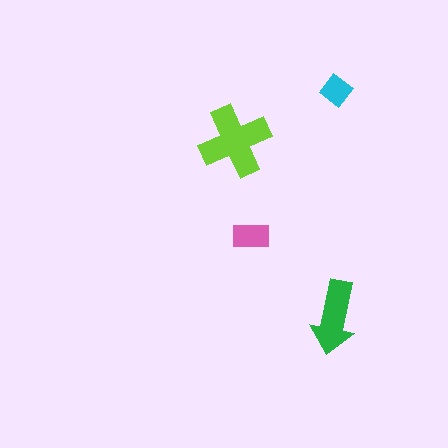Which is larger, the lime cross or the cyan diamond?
The lime cross.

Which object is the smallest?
The cyan diamond.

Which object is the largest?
The lime cross.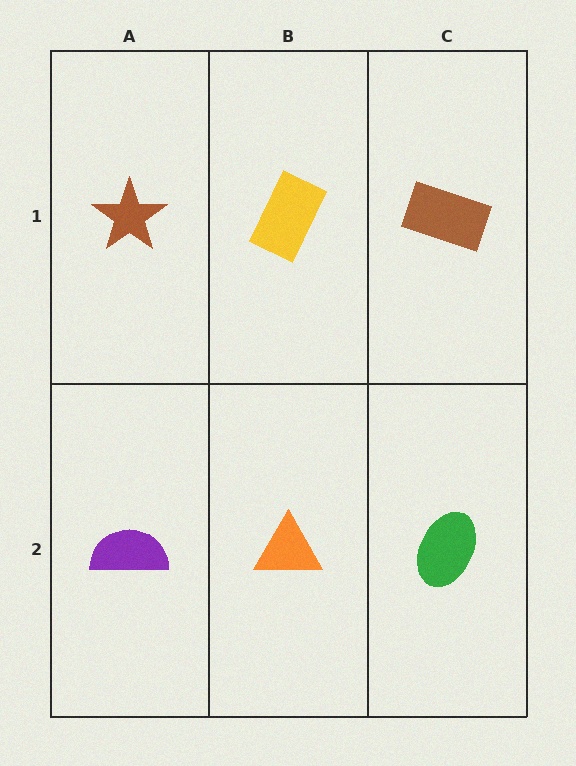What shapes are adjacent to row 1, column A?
A purple semicircle (row 2, column A), a yellow rectangle (row 1, column B).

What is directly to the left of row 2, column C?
An orange triangle.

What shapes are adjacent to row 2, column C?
A brown rectangle (row 1, column C), an orange triangle (row 2, column B).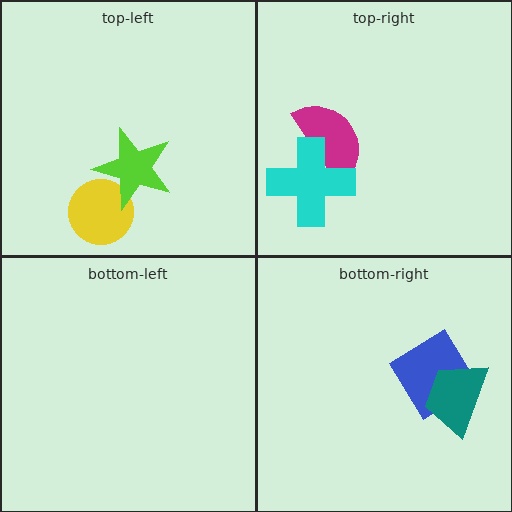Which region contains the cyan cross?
The top-right region.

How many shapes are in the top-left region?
2.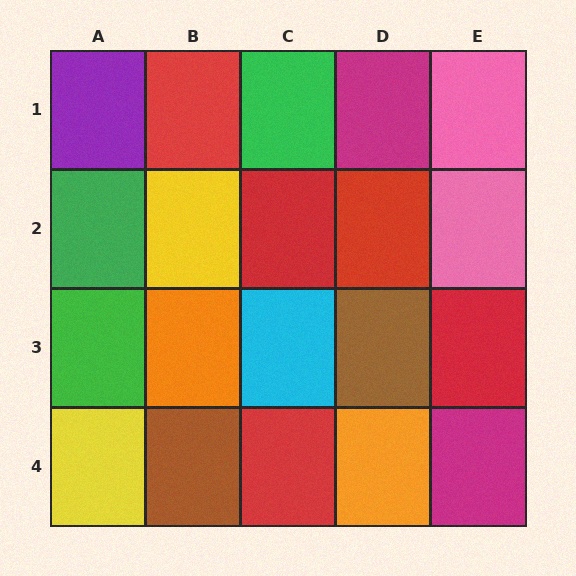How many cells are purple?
1 cell is purple.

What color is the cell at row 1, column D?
Magenta.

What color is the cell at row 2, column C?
Red.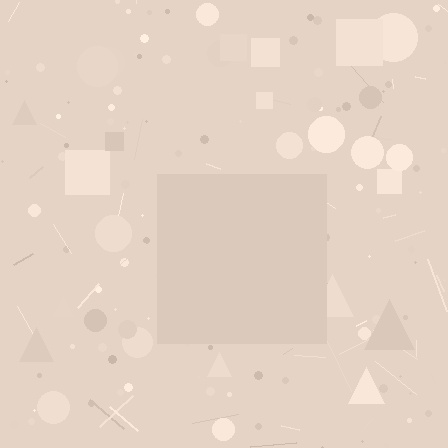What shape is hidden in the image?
A square is hidden in the image.